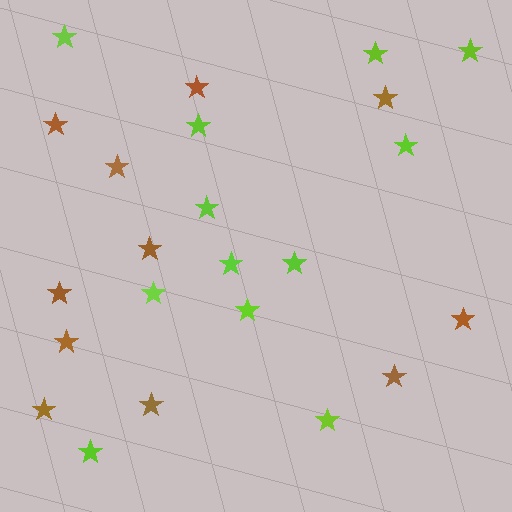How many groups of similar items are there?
There are 2 groups: one group of lime stars (12) and one group of brown stars (11).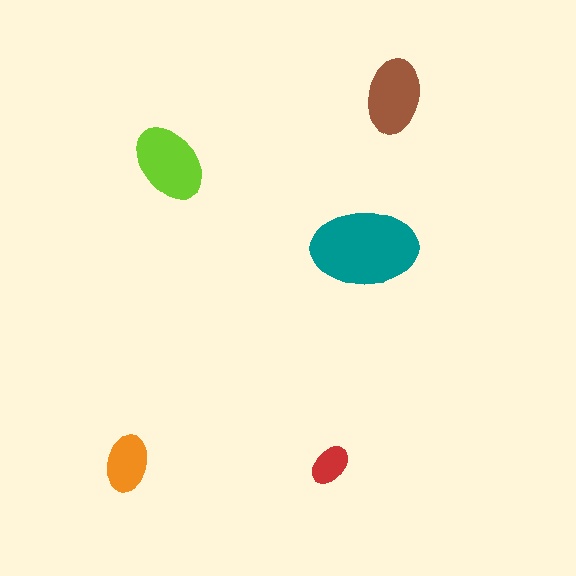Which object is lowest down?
The red ellipse is bottommost.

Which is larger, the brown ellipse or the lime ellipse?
The lime one.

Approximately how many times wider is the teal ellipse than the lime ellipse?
About 1.5 times wider.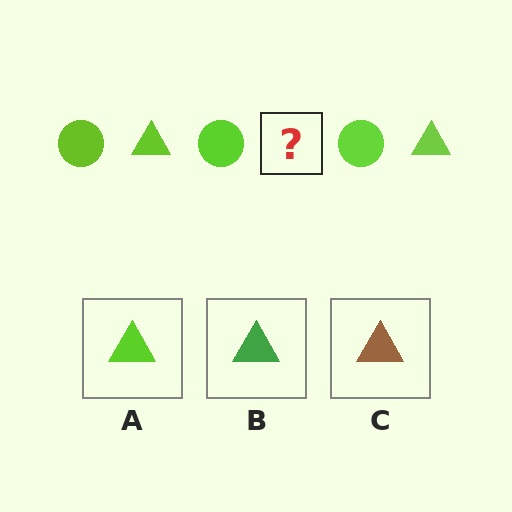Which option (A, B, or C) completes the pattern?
A.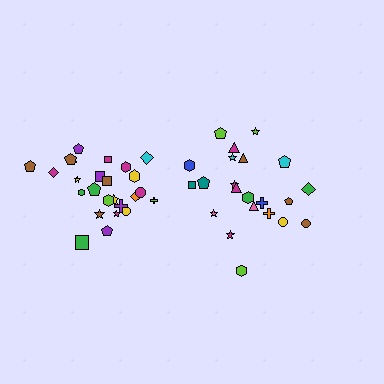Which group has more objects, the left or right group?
The left group.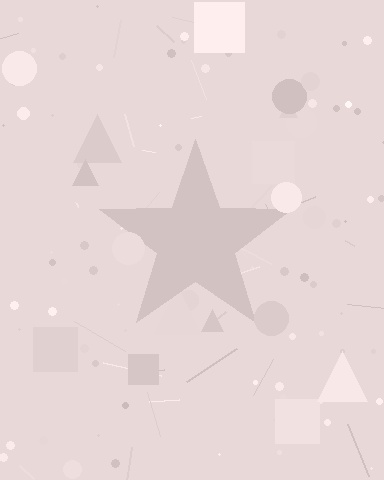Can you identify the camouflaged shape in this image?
The camouflaged shape is a star.